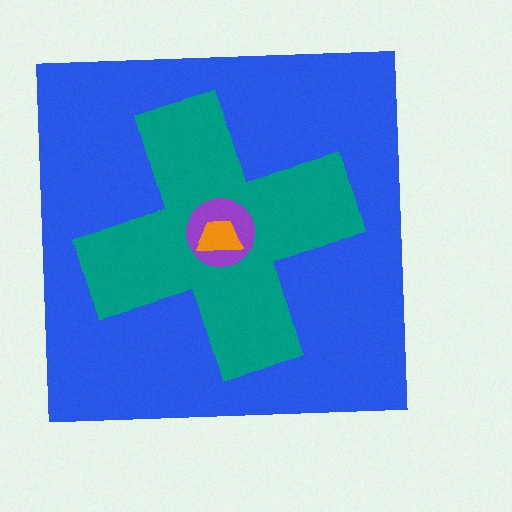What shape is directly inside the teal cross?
The purple circle.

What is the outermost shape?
The blue square.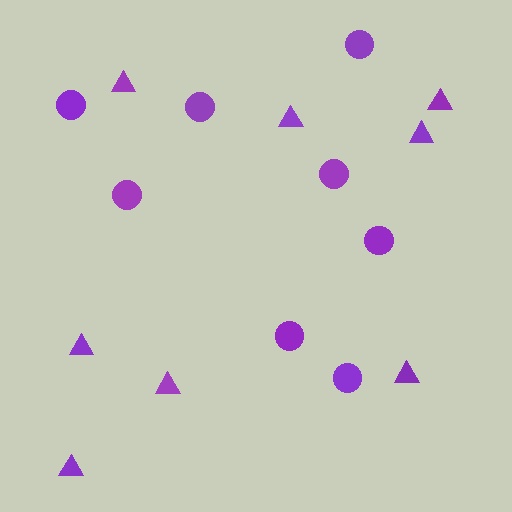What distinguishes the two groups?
There are 2 groups: one group of circles (8) and one group of triangles (8).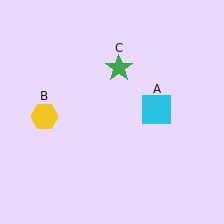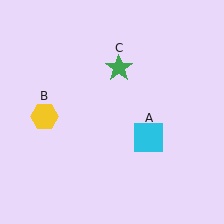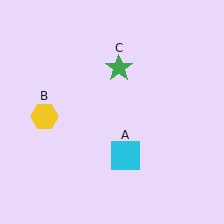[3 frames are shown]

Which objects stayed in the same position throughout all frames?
Yellow hexagon (object B) and green star (object C) remained stationary.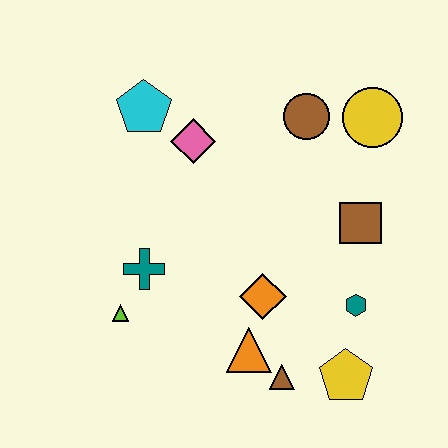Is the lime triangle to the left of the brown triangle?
Yes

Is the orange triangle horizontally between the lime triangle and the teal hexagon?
Yes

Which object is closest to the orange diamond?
The orange triangle is closest to the orange diamond.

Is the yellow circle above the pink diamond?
Yes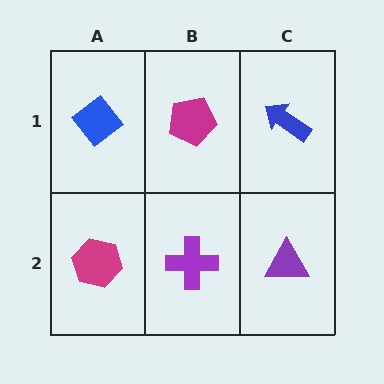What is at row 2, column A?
A magenta hexagon.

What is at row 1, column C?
A blue arrow.